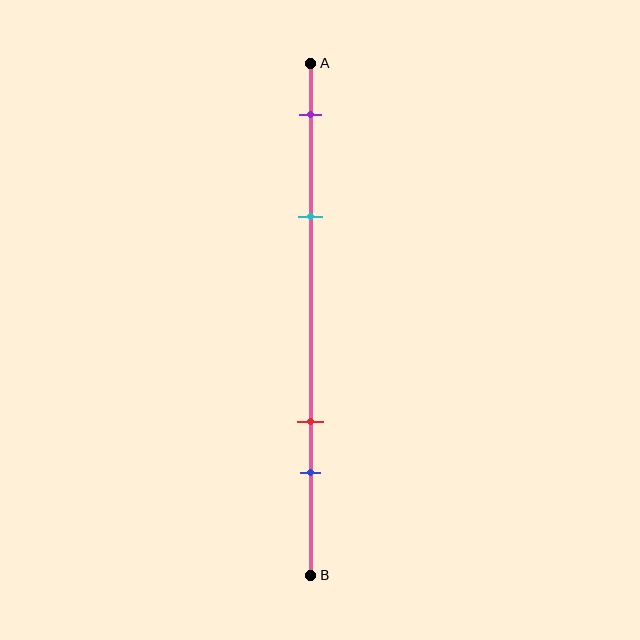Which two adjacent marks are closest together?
The red and blue marks are the closest adjacent pair.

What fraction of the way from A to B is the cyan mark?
The cyan mark is approximately 30% (0.3) of the way from A to B.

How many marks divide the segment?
There are 4 marks dividing the segment.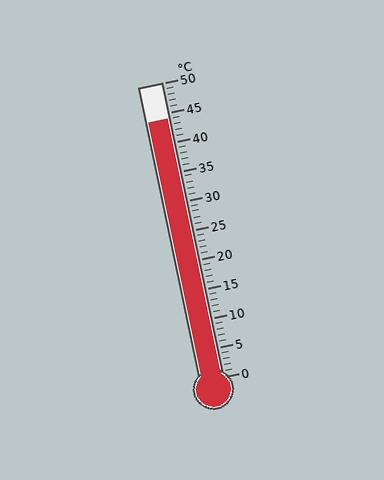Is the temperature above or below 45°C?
The temperature is below 45°C.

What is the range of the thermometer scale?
The thermometer scale ranges from 0°C to 50°C.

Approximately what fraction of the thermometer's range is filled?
The thermometer is filled to approximately 90% of its range.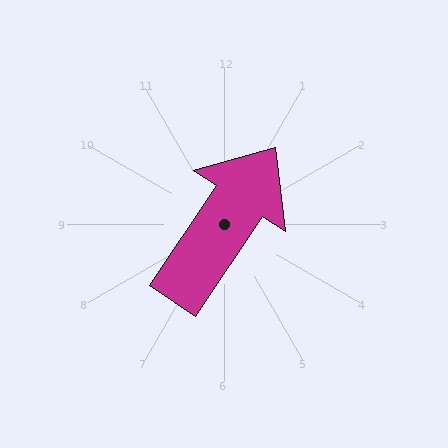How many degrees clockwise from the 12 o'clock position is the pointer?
Approximately 34 degrees.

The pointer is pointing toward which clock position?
Roughly 1 o'clock.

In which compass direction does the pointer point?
Northeast.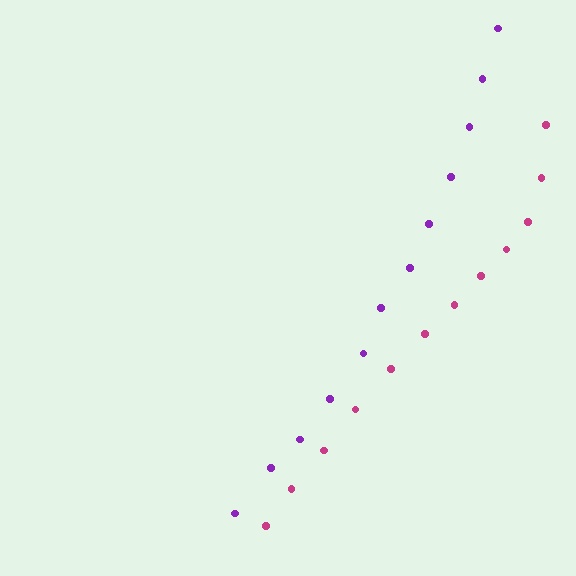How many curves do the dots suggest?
There are 2 distinct paths.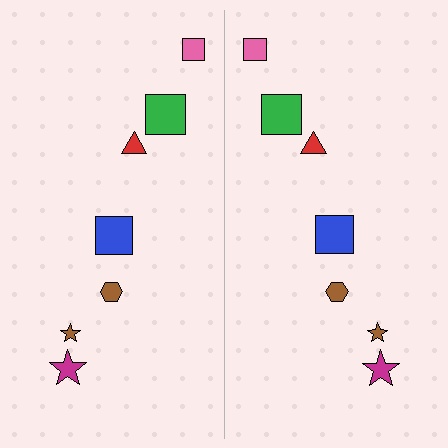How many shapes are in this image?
There are 14 shapes in this image.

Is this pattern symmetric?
Yes, this pattern has bilateral (reflection) symmetry.